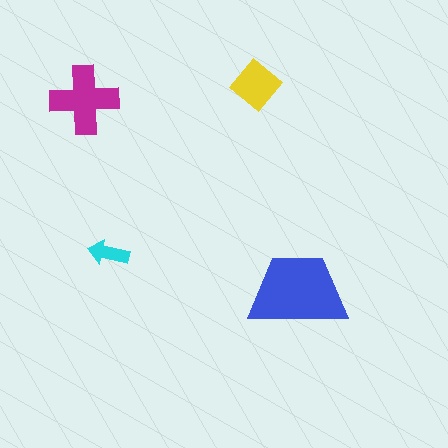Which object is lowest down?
The blue trapezoid is bottommost.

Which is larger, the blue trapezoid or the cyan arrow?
The blue trapezoid.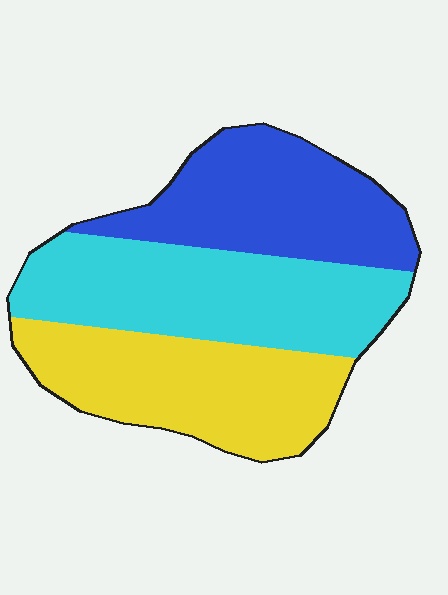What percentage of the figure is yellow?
Yellow covers around 35% of the figure.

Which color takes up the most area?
Cyan, at roughly 35%.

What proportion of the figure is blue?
Blue takes up about one third (1/3) of the figure.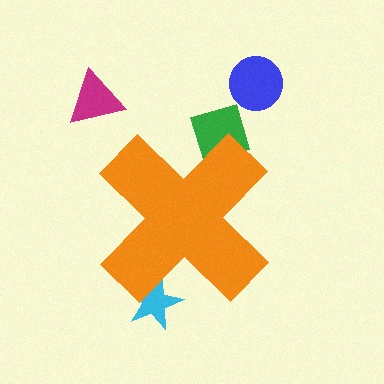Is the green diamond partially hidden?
Yes, the green diamond is partially hidden behind the orange cross.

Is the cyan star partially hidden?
Yes, the cyan star is partially hidden behind the orange cross.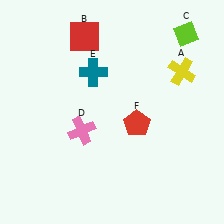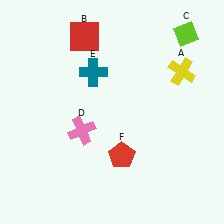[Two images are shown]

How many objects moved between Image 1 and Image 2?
1 object moved between the two images.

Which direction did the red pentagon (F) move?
The red pentagon (F) moved down.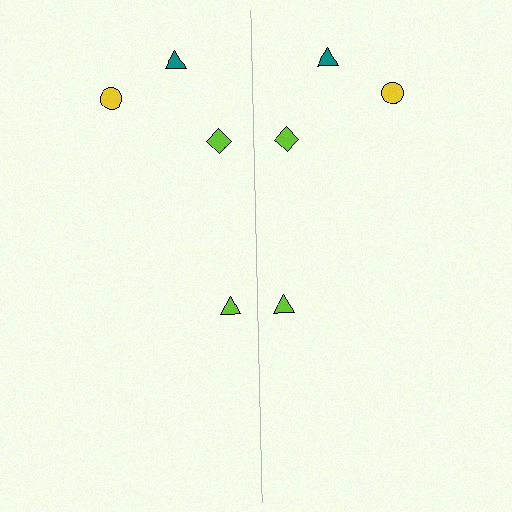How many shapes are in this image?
There are 8 shapes in this image.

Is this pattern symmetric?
Yes, this pattern has bilateral (reflection) symmetry.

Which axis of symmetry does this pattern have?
The pattern has a vertical axis of symmetry running through the center of the image.